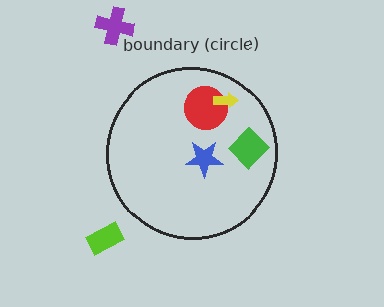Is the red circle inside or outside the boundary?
Inside.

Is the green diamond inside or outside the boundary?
Inside.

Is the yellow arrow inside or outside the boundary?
Inside.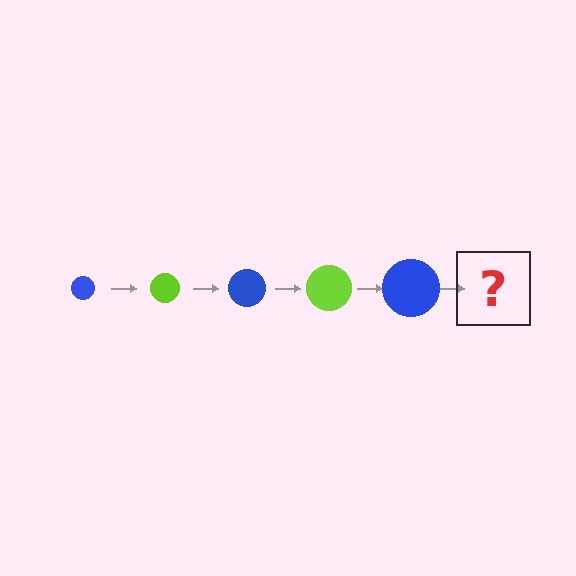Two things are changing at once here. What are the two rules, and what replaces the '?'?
The two rules are that the circle grows larger each step and the color cycles through blue and lime. The '?' should be a lime circle, larger than the previous one.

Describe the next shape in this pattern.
It should be a lime circle, larger than the previous one.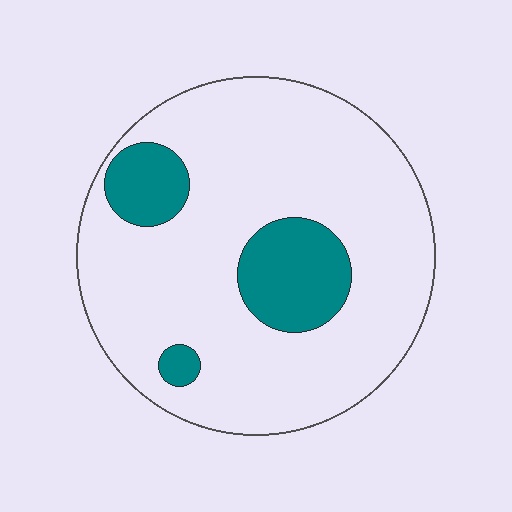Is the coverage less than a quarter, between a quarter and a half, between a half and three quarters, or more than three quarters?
Less than a quarter.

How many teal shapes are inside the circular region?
3.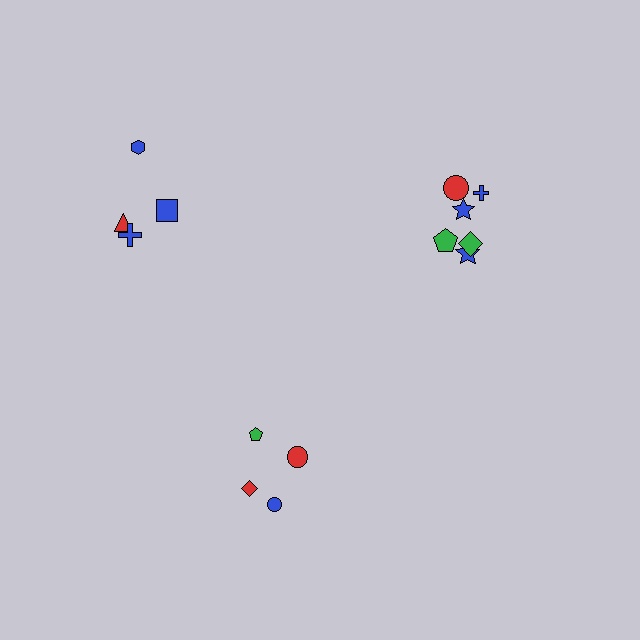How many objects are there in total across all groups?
There are 14 objects.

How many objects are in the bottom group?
There are 4 objects.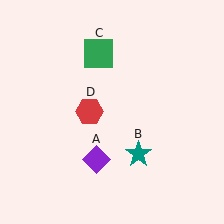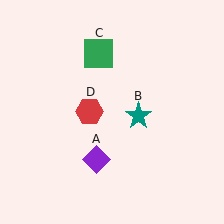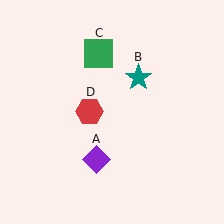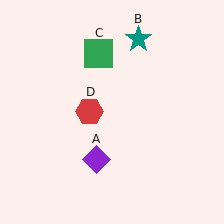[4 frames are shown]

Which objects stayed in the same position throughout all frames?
Purple diamond (object A) and green square (object C) and red hexagon (object D) remained stationary.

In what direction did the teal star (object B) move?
The teal star (object B) moved up.